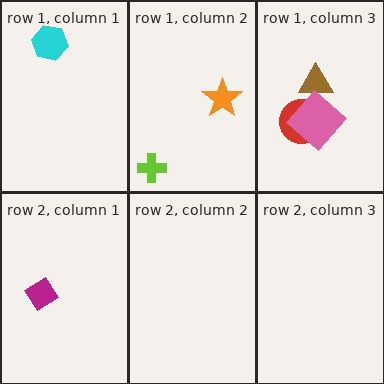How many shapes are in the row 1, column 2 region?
2.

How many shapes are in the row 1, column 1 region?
1.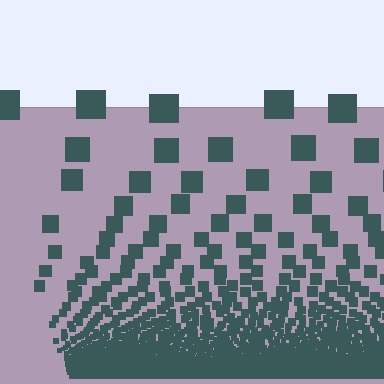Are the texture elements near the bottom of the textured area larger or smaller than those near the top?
Smaller. The gradient is inverted — elements near the bottom are smaller and denser.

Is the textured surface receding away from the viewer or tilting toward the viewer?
The surface appears to tilt toward the viewer. Texture elements get larger and sparser toward the top.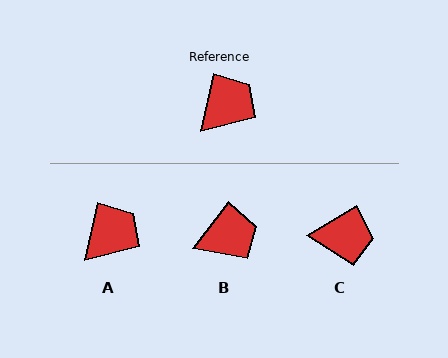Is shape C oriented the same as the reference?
No, it is off by about 46 degrees.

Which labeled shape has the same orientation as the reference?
A.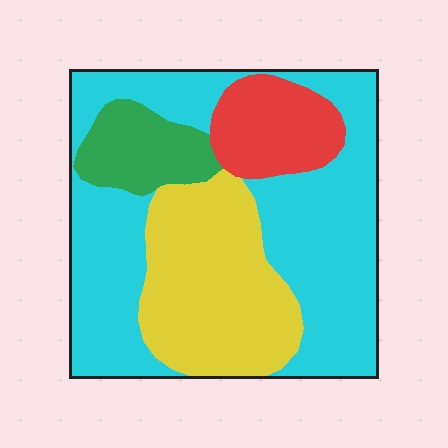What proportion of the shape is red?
Red covers around 10% of the shape.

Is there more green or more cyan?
Cyan.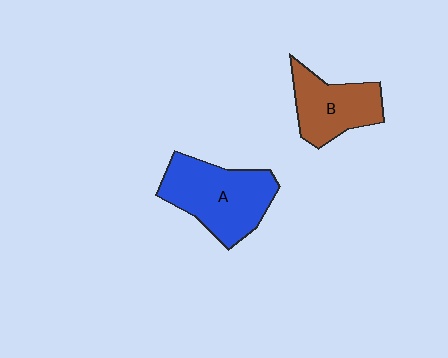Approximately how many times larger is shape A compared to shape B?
Approximately 1.4 times.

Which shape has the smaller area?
Shape B (brown).